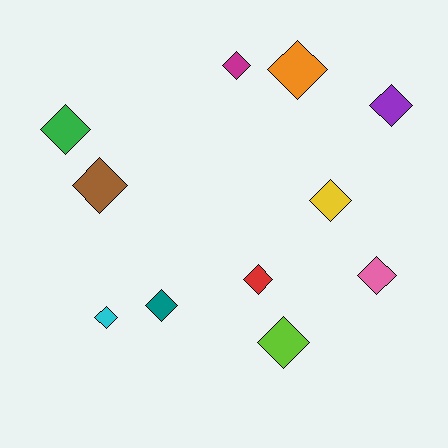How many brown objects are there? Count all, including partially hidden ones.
There is 1 brown object.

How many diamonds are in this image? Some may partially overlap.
There are 11 diamonds.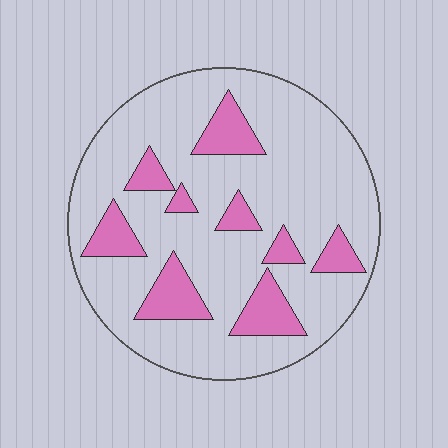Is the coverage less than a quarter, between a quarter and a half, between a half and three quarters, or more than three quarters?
Less than a quarter.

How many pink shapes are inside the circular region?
9.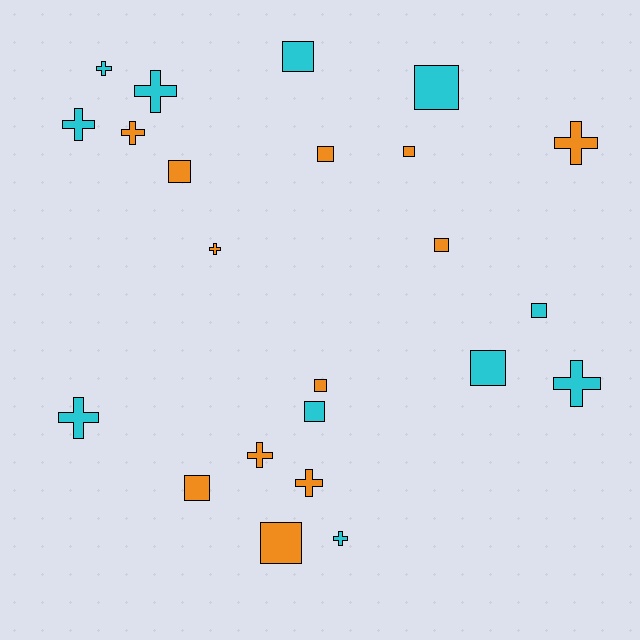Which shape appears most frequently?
Square, with 12 objects.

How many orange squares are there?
There are 7 orange squares.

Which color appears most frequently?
Orange, with 12 objects.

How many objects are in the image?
There are 23 objects.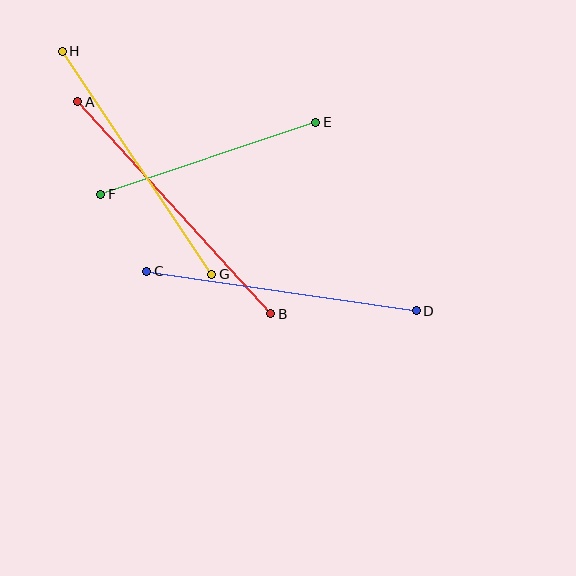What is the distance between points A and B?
The distance is approximately 287 pixels.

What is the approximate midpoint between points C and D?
The midpoint is at approximately (282, 291) pixels.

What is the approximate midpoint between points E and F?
The midpoint is at approximately (208, 158) pixels.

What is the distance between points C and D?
The distance is approximately 272 pixels.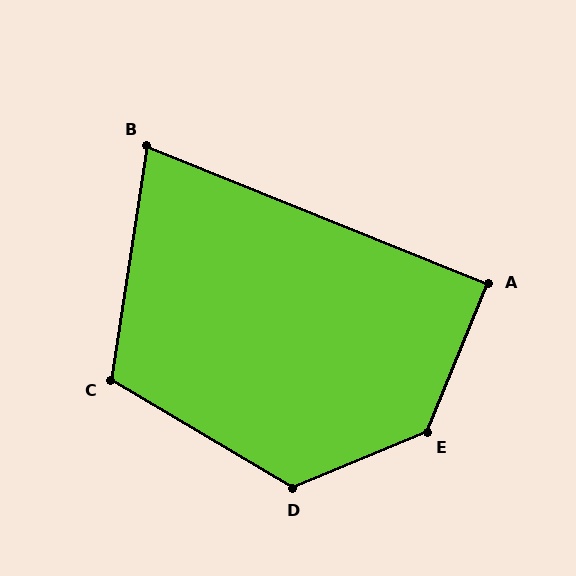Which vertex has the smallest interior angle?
B, at approximately 77 degrees.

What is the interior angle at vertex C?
Approximately 112 degrees (obtuse).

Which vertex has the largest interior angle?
E, at approximately 135 degrees.